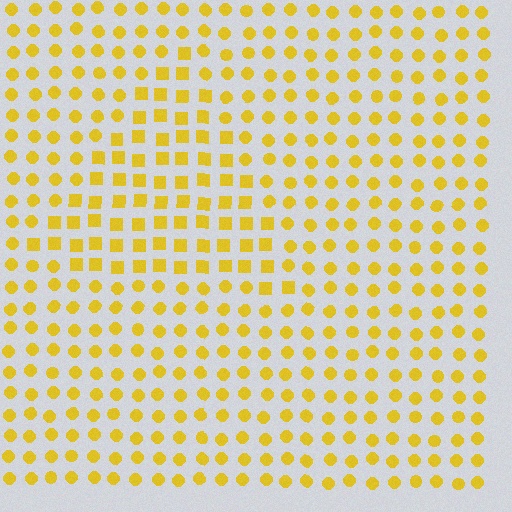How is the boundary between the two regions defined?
The boundary is defined by a change in element shape: squares inside vs. circles outside. All elements share the same color and spacing.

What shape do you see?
I see a triangle.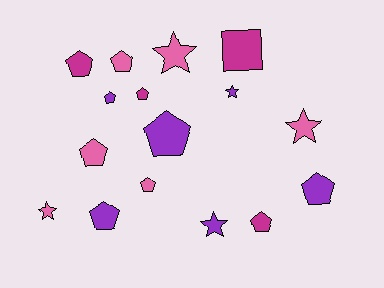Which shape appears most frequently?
Pentagon, with 10 objects.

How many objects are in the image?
There are 16 objects.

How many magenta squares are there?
There is 1 magenta square.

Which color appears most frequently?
Purple, with 6 objects.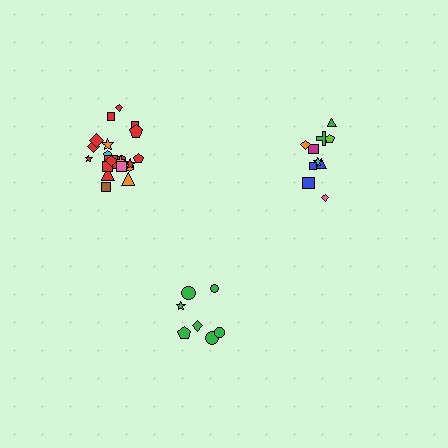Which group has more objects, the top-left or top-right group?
The top-left group.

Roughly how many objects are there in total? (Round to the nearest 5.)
Roughly 40 objects in total.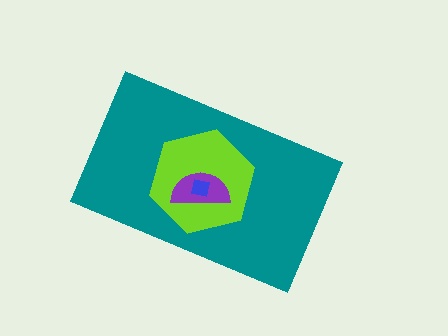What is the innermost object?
The blue square.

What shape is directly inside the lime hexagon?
The purple semicircle.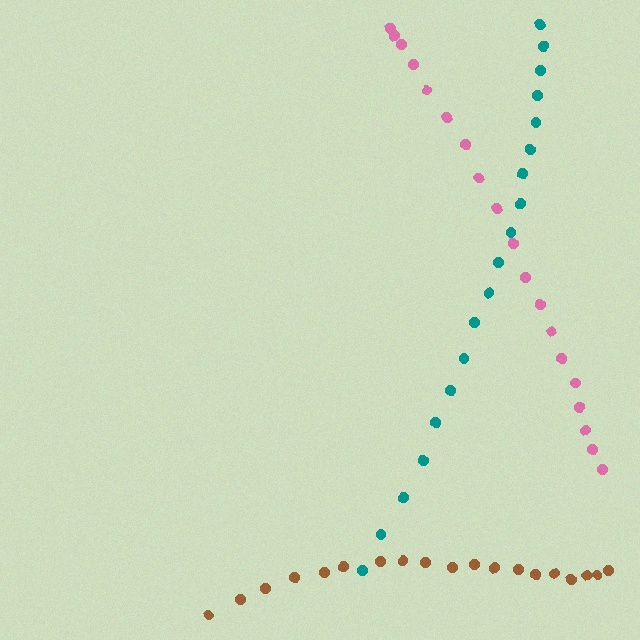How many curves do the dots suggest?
There are 3 distinct paths.